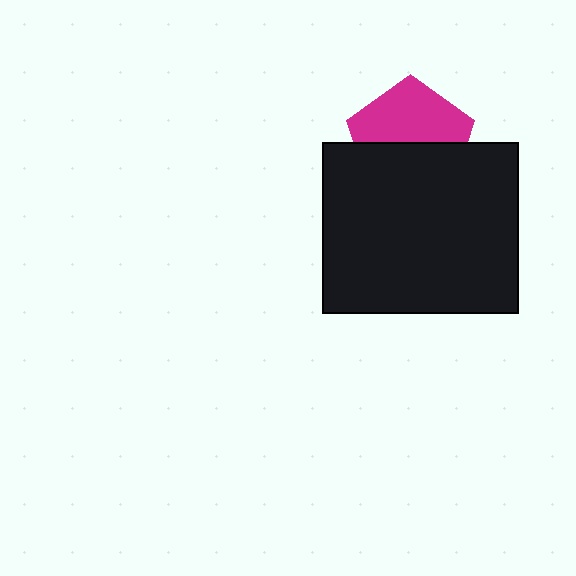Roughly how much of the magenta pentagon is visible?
About half of it is visible (roughly 51%).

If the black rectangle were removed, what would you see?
You would see the complete magenta pentagon.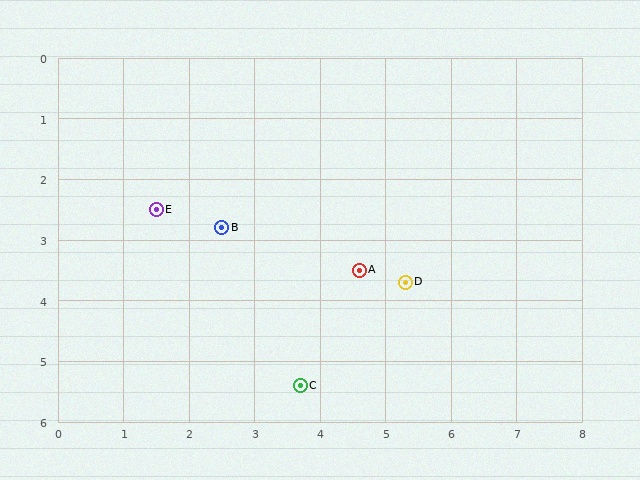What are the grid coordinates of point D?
Point D is at approximately (5.3, 3.7).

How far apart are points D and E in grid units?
Points D and E are about 4.0 grid units apart.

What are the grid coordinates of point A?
Point A is at approximately (4.6, 3.5).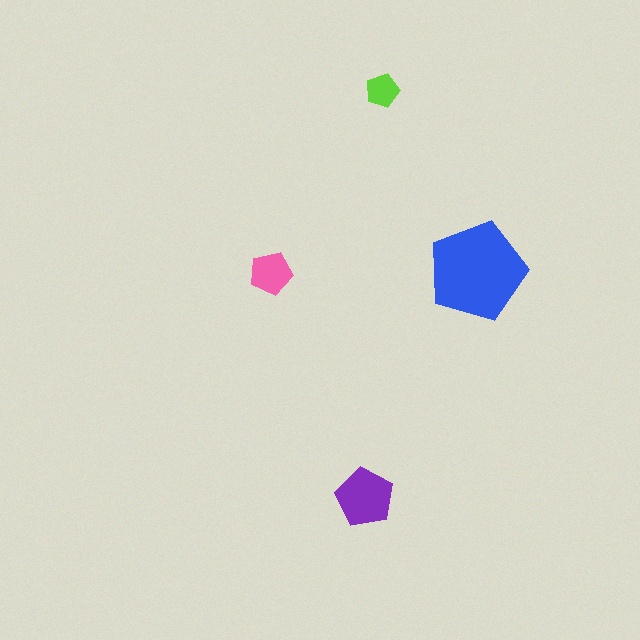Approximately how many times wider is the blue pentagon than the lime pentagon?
About 3 times wider.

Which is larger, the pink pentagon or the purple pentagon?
The purple one.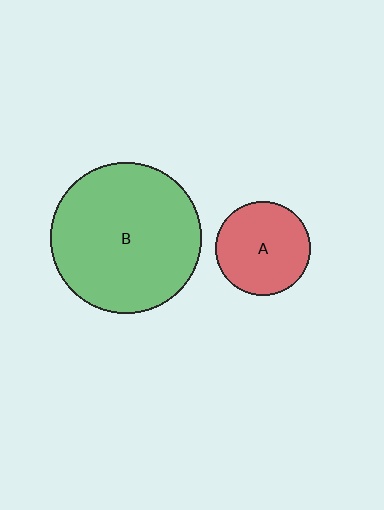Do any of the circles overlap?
No, none of the circles overlap.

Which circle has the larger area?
Circle B (green).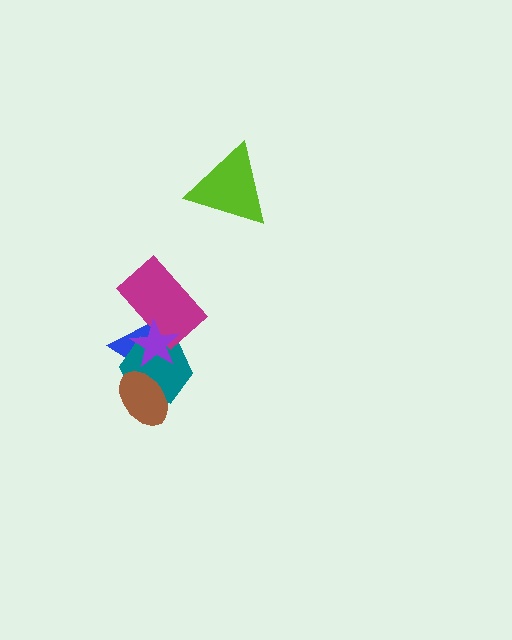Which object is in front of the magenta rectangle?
The purple star is in front of the magenta rectangle.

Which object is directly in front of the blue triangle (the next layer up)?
The teal hexagon is directly in front of the blue triangle.